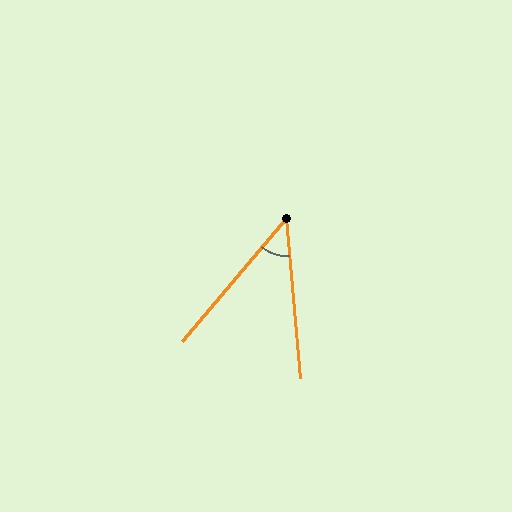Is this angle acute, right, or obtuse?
It is acute.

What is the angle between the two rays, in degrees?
Approximately 45 degrees.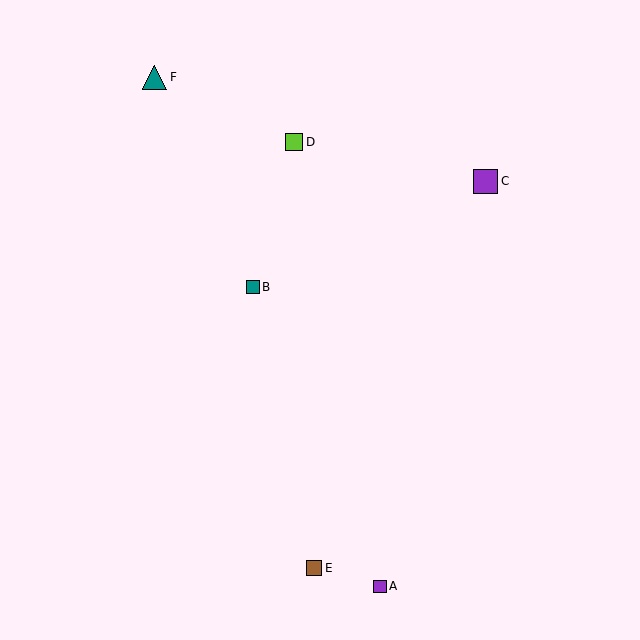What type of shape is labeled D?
Shape D is a lime square.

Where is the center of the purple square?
The center of the purple square is at (380, 586).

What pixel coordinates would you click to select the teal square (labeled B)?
Click at (253, 287) to select the teal square B.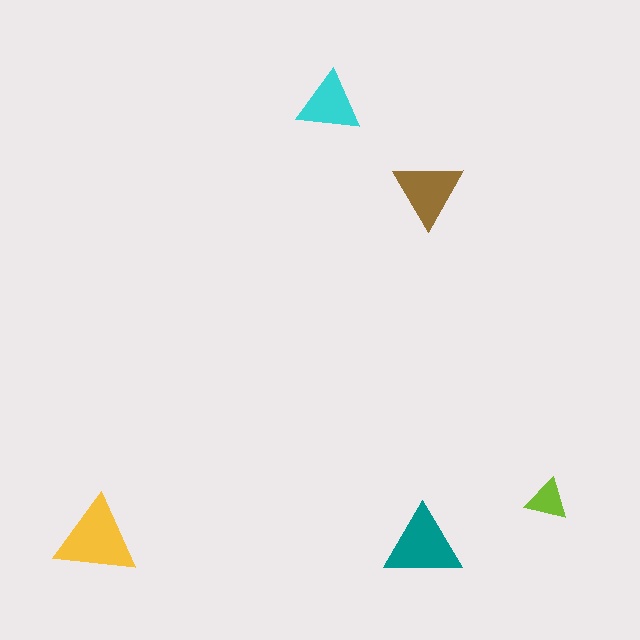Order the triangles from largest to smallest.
the yellow one, the teal one, the brown one, the cyan one, the lime one.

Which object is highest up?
The cyan triangle is topmost.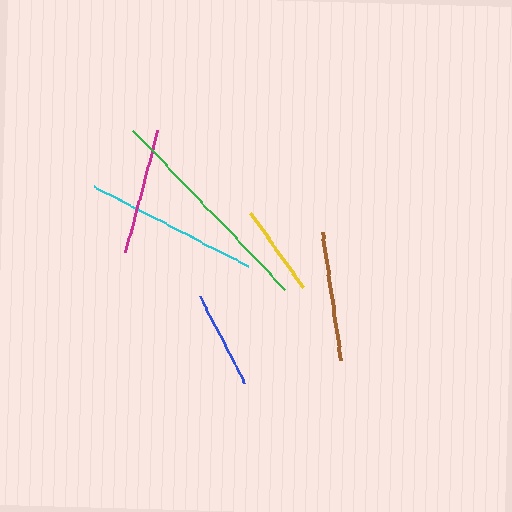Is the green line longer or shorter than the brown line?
The green line is longer than the brown line.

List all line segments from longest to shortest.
From longest to shortest: green, cyan, brown, magenta, blue, yellow.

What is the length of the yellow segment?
The yellow segment is approximately 92 pixels long.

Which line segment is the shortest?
The yellow line is the shortest at approximately 92 pixels.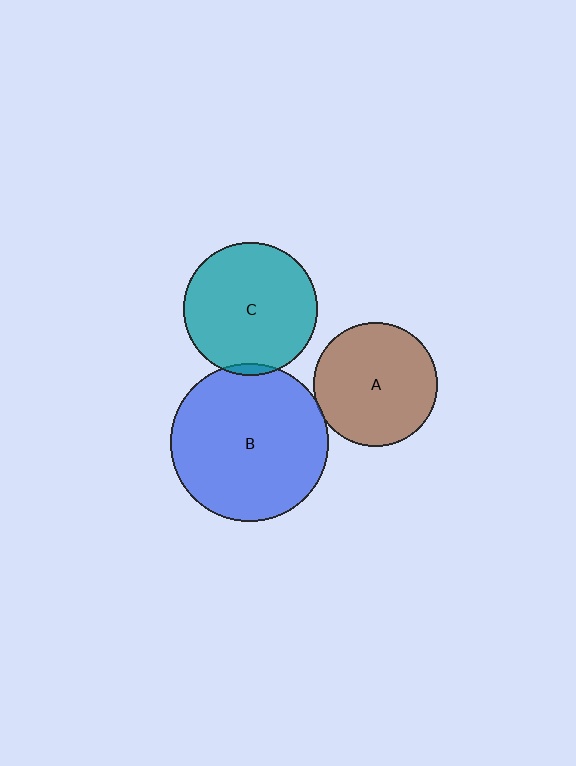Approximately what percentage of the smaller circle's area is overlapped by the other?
Approximately 5%.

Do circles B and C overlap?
Yes.